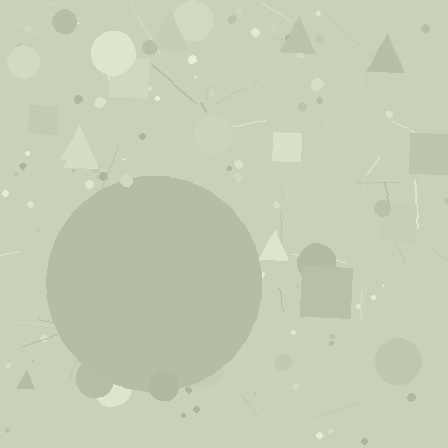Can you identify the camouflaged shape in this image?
The camouflaged shape is a circle.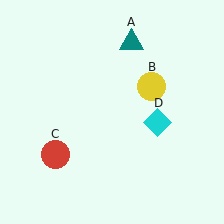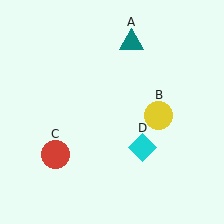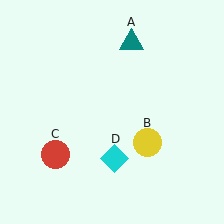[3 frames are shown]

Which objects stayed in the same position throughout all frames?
Teal triangle (object A) and red circle (object C) remained stationary.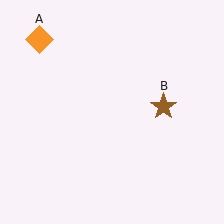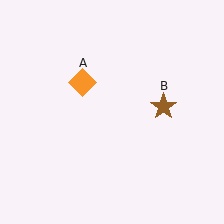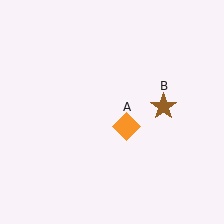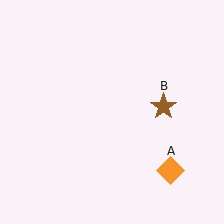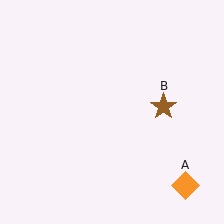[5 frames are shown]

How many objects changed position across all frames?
1 object changed position: orange diamond (object A).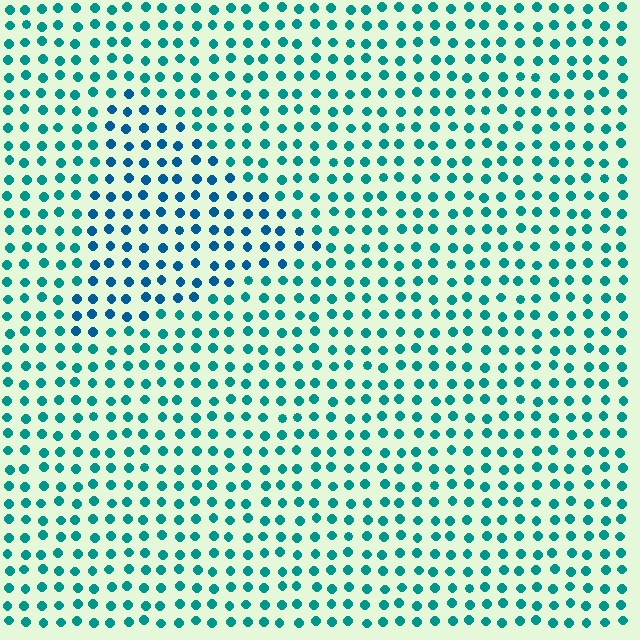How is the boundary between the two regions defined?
The boundary is defined purely by a slight shift in hue (about 29 degrees). Spacing, size, and orientation are identical on both sides.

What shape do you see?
I see a triangle.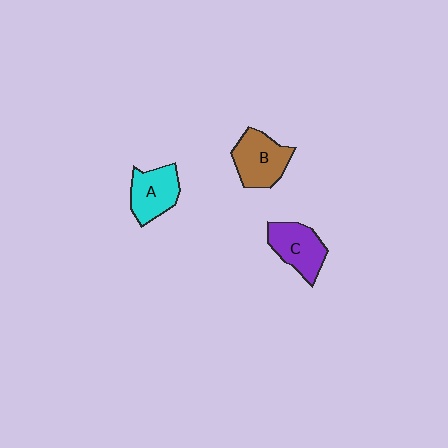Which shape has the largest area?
Shape B (brown).